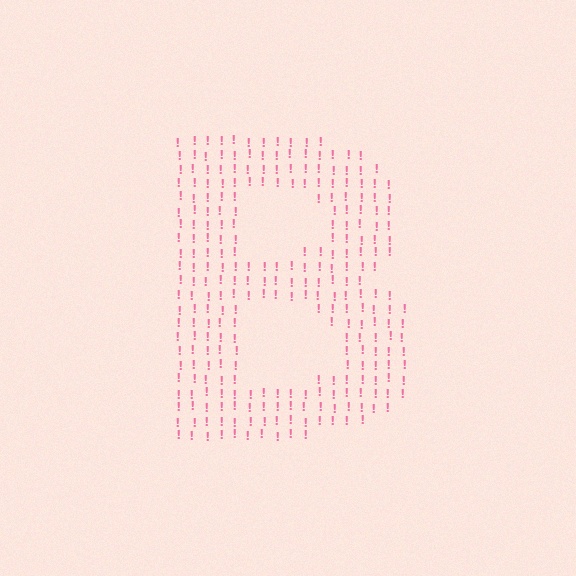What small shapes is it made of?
It is made of small exclamation marks.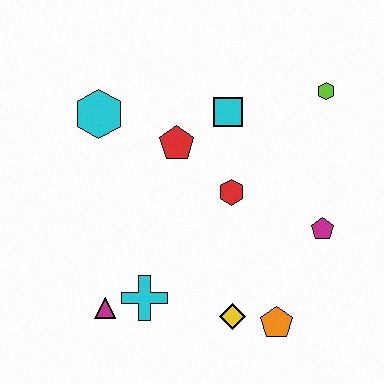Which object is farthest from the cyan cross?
The lime hexagon is farthest from the cyan cross.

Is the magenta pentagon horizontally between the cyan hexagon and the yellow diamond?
No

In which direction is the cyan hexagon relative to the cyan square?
The cyan hexagon is to the left of the cyan square.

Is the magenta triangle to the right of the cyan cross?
No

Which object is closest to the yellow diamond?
The orange pentagon is closest to the yellow diamond.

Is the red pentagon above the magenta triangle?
Yes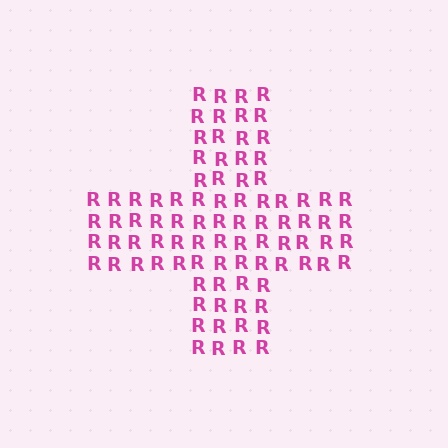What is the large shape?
The large shape is a cross.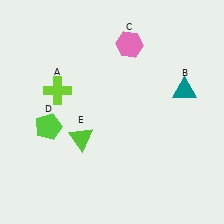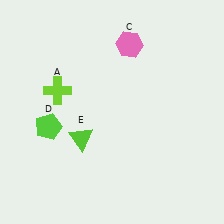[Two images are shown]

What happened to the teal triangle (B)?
The teal triangle (B) was removed in Image 2. It was in the top-right area of Image 1.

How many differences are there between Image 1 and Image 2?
There is 1 difference between the two images.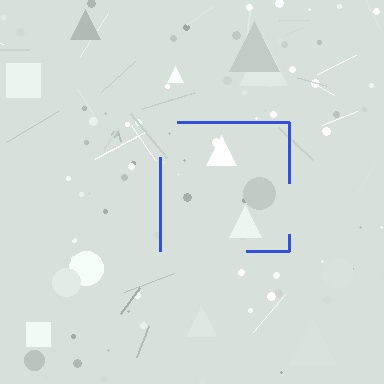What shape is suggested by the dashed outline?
The dashed outline suggests a square.